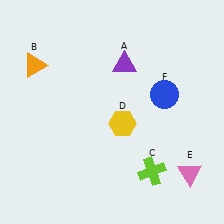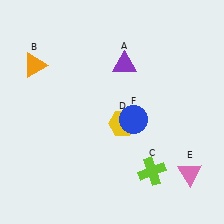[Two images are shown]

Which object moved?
The blue circle (F) moved left.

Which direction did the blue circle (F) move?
The blue circle (F) moved left.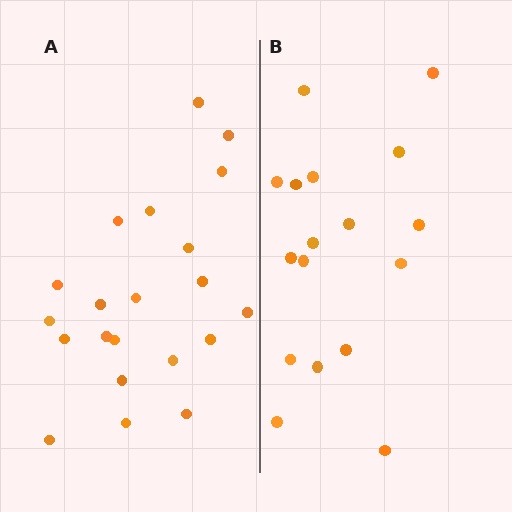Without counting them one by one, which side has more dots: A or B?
Region A (the left region) has more dots.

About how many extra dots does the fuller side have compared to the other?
Region A has about 4 more dots than region B.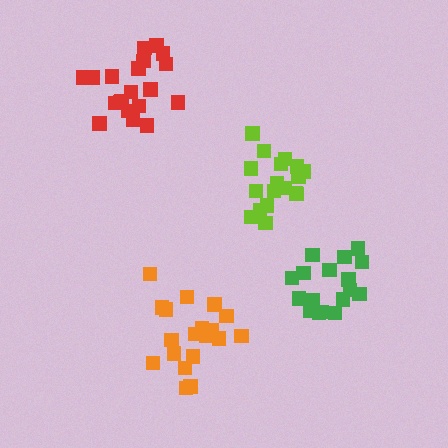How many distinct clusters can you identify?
There are 4 distinct clusters.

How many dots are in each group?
Group 1: 20 dots, Group 2: 18 dots, Group 3: 20 dots, Group 4: 17 dots (75 total).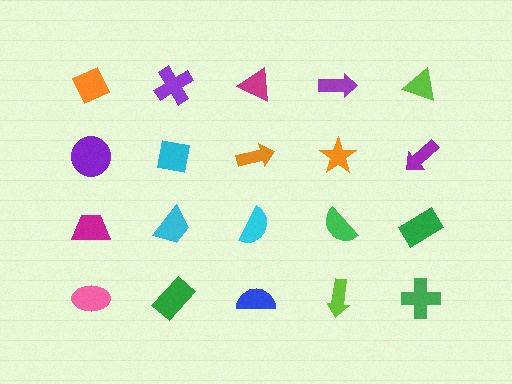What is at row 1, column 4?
A purple arrow.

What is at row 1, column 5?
A lime triangle.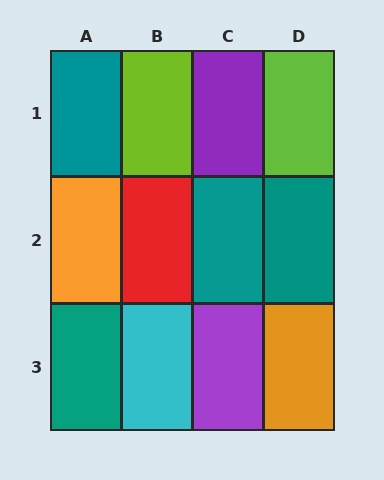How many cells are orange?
2 cells are orange.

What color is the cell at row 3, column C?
Purple.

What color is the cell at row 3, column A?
Teal.